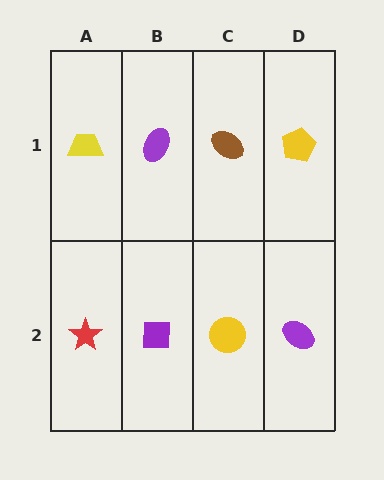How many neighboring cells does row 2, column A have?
2.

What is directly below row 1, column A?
A red star.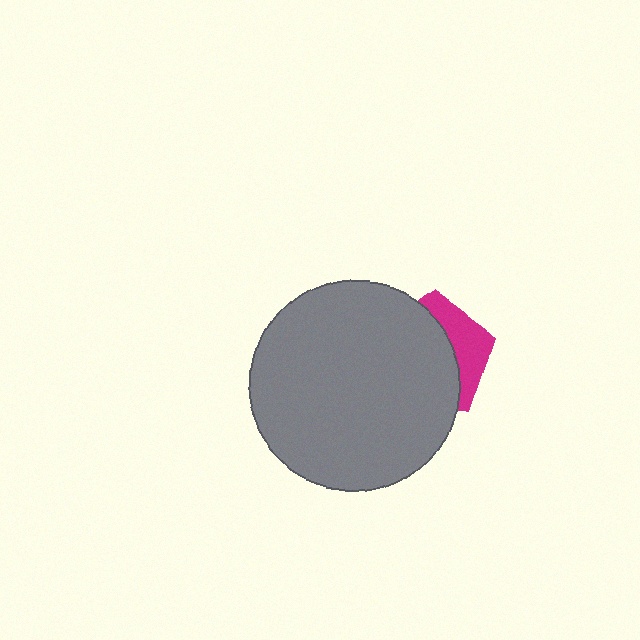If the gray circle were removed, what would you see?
You would see the complete magenta pentagon.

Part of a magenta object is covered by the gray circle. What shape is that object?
It is a pentagon.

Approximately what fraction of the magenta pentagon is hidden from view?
Roughly 68% of the magenta pentagon is hidden behind the gray circle.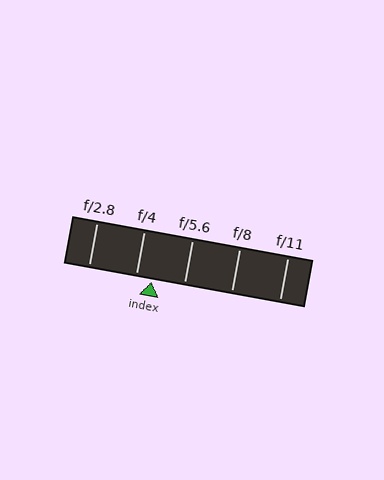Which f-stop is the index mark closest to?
The index mark is closest to f/4.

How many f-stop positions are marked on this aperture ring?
There are 5 f-stop positions marked.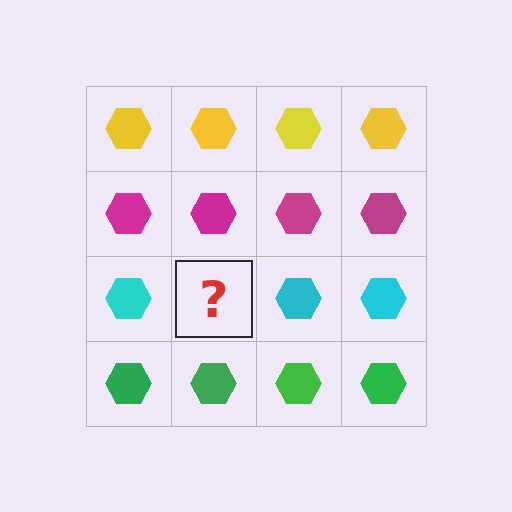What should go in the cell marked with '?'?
The missing cell should contain a cyan hexagon.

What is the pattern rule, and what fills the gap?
The rule is that each row has a consistent color. The gap should be filled with a cyan hexagon.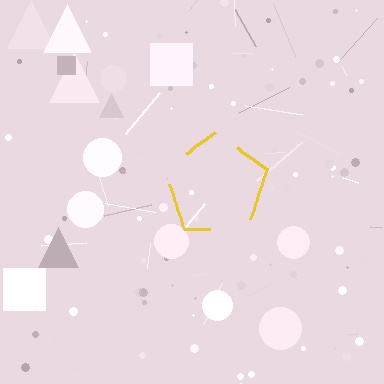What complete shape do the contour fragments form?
The contour fragments form a pentagon.